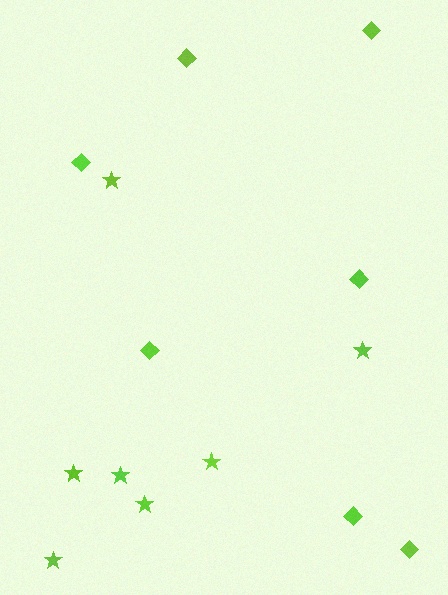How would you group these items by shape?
There are 2 groups: one group of diamonds (7) and one group of stars (7).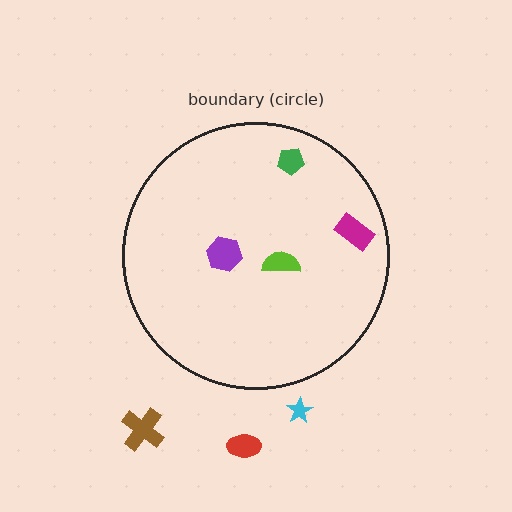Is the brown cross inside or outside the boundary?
Outside.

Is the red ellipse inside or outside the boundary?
Outside.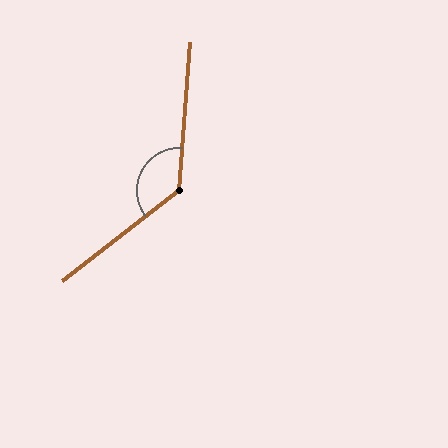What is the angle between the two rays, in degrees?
Approximately 132 degrees.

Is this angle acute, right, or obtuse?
It is obtuse.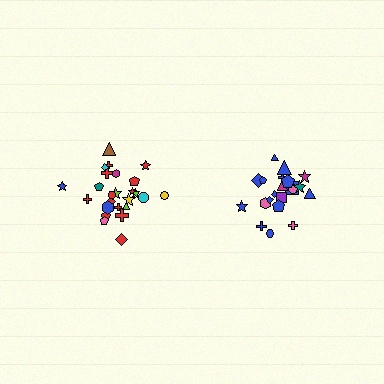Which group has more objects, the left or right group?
The left group.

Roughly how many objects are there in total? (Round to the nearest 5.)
Roughly 45 objects in total.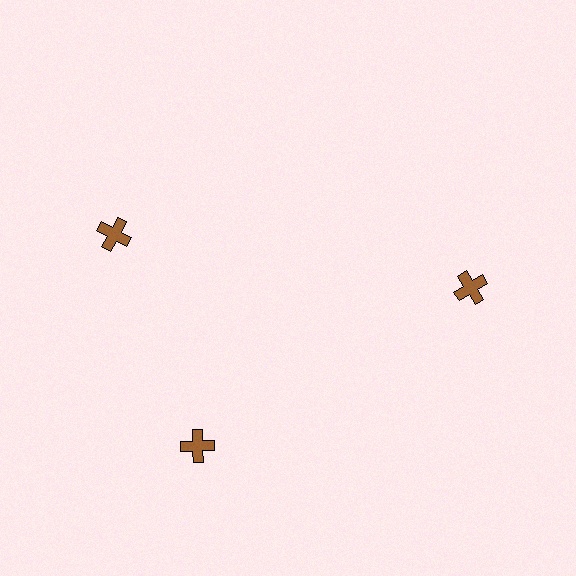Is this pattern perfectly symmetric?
No. The 3 brown crosses are arranged in a ring, but one element near the 11 o'clock position is rotated out of alignment along the ring, breaking the 3-fold rotational symmetry.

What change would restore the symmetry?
The symmetry would be restored by rotating it back into even spacing with its neighbors so that all 3 crosses sit at equal angles and equal distance from the center.